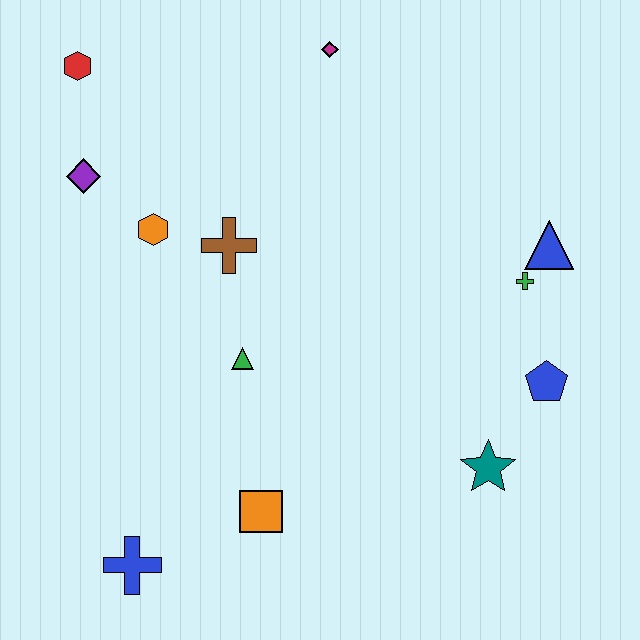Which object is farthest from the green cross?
The red hexagon is farthest from the green cross.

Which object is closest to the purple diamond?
The orange hexagon is closest to the purple diamond.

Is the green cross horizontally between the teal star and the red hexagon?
No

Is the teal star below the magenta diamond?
Yes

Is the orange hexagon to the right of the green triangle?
No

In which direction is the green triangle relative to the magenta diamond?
The green triangle is below the magenta diamond.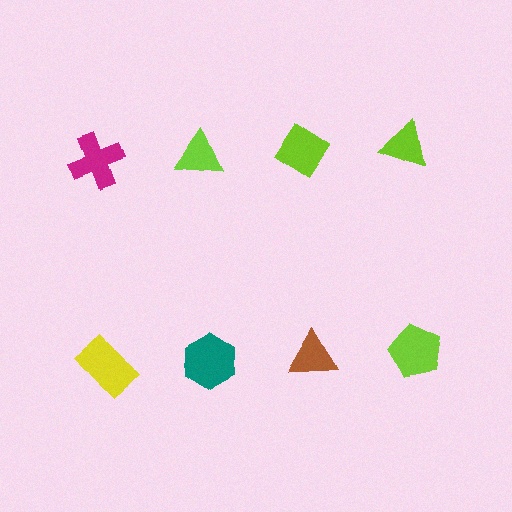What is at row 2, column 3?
A brown triangle.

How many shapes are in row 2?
4 shapes.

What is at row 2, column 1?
A yellow rectangle.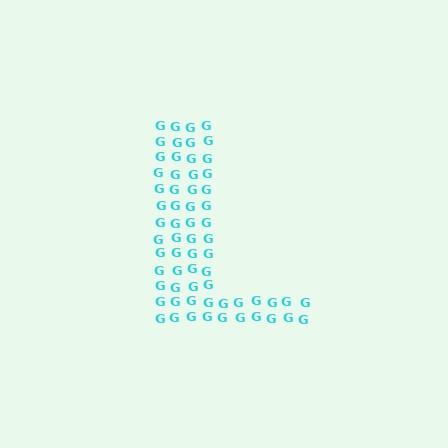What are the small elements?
The small elements are letter G's.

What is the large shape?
The large shape is the letter L.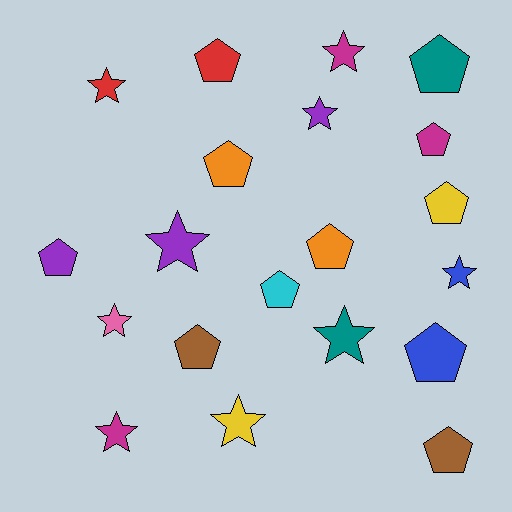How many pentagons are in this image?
There are 11 pentagons.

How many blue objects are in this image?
There are 2 blue objects.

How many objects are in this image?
There are 20 objects.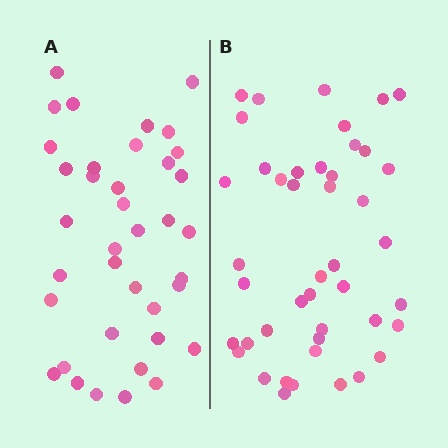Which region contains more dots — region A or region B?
Region B (the right region) has more dots.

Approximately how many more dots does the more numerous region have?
Region B has about 6 more dots than region A.